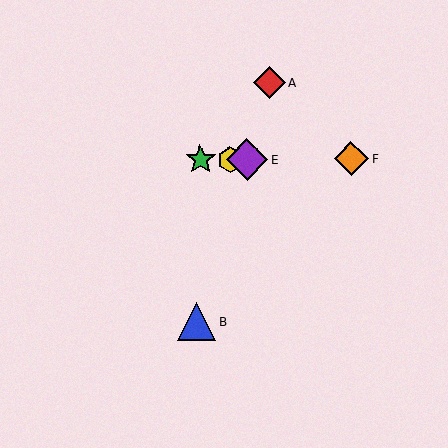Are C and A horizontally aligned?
No, C is at y≈160 and A is at y≈82.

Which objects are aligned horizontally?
Objects C, D, E, F are aligned horizontally.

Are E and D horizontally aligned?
Yes, both are at y≈159.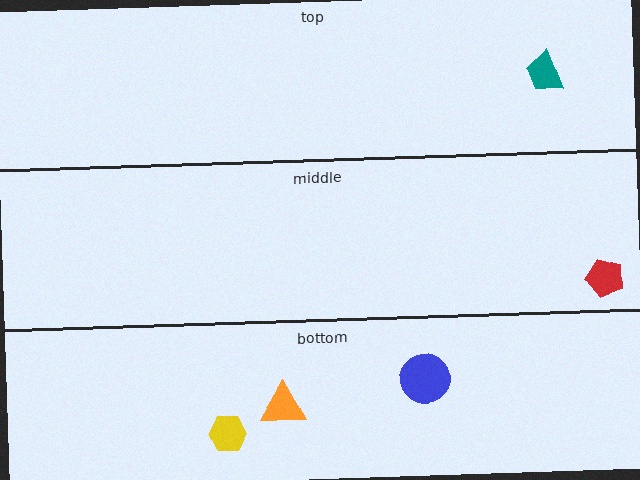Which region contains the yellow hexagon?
The bottom region.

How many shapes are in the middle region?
1.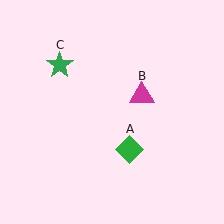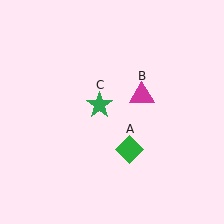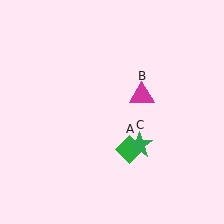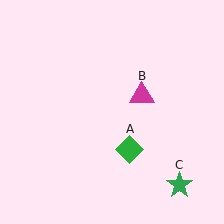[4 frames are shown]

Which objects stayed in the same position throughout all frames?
Green diamond (object A) and magenta triangle (object B) remained stationary.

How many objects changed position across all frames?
1 object changed position: green star (object C).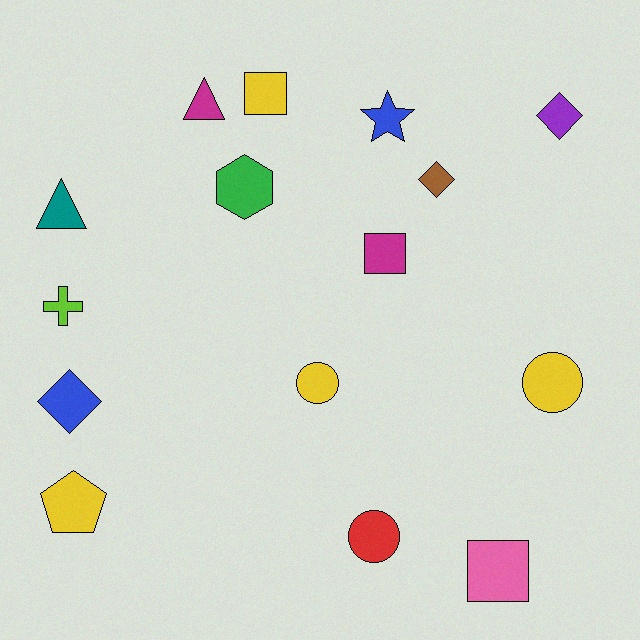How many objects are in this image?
There are 15 objects.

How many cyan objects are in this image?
There are no cyan objects.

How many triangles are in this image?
There are 2 triangles.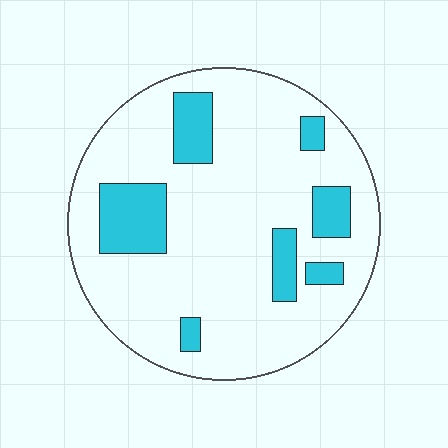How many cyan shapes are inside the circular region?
7.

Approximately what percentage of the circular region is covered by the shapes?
Approximately 20%.